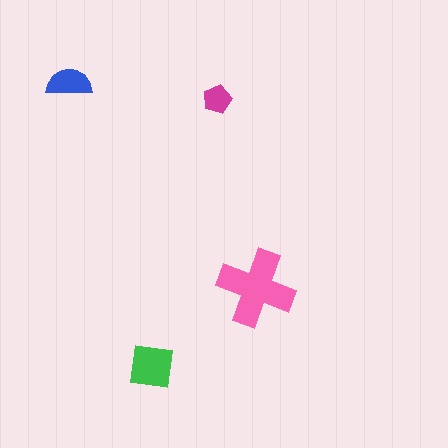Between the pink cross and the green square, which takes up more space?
The pink cross.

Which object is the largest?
The pink cross.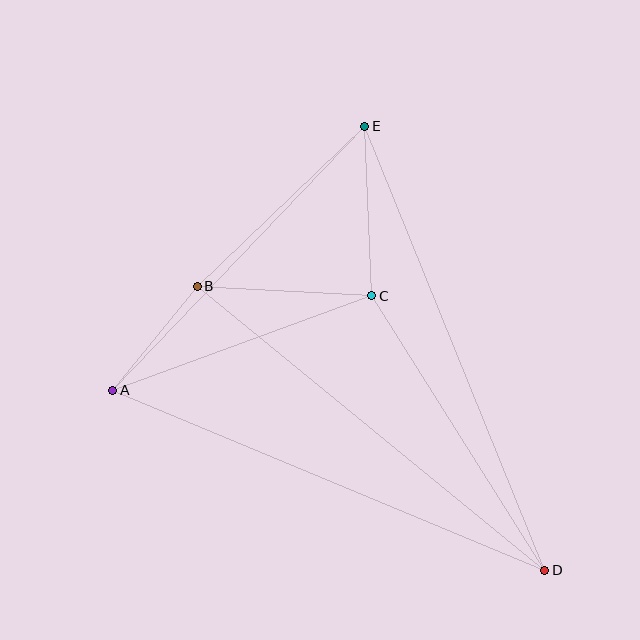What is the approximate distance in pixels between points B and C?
The distance between B and C is approximately 175 pixels.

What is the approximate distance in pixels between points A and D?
The distance between A and D is approximately 468 pixels.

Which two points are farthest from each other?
Points D and E are farthest from each other.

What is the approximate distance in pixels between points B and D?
The distance between B and D is approximately 449 pixels.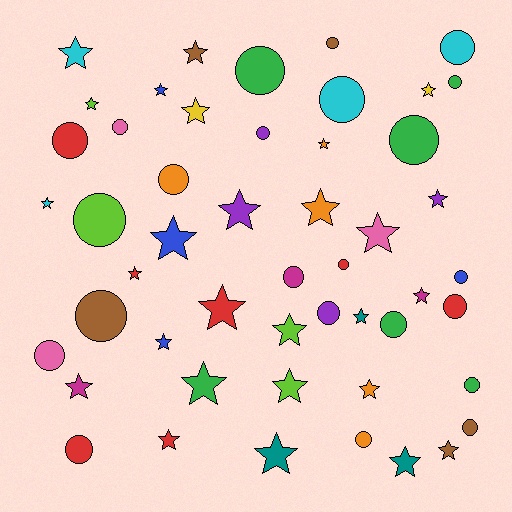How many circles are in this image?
There are 23 circles.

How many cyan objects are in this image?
There are 4 cyan objects.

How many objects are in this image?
There are 50 objects.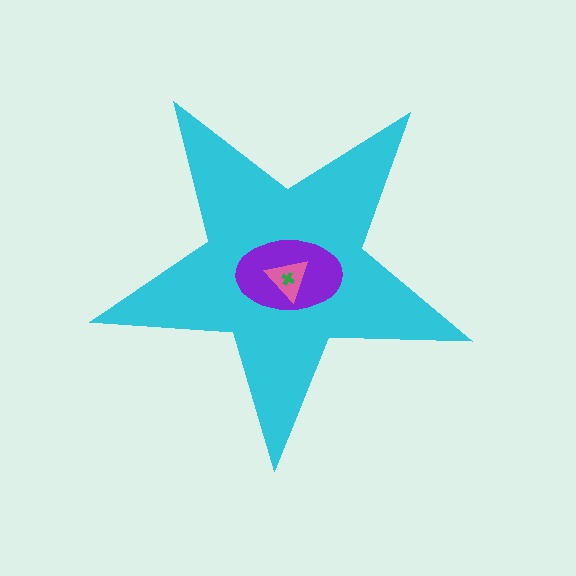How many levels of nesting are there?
4.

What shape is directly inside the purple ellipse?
The pink triangle.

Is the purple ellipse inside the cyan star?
Yes.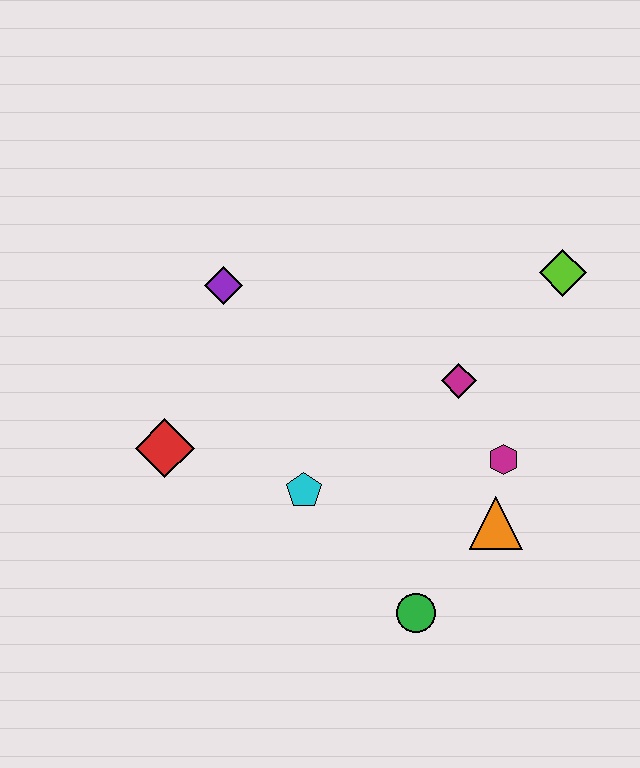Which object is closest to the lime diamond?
The magenta diamond is closest to the lime diamond.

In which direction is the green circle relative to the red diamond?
The green circle is to the right of the red diamond.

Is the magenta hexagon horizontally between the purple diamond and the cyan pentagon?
No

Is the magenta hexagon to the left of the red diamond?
No